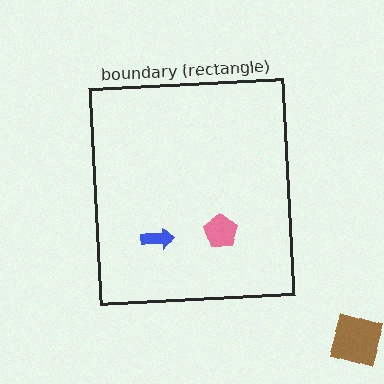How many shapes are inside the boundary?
2 inside, 1 outside.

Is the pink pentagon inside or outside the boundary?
Inside.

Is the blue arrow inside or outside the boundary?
Inside.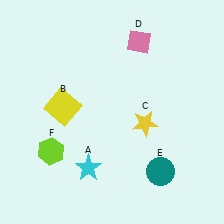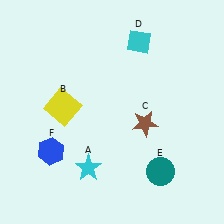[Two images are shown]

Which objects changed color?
C changed from yellow to brown. D changed from pink to cyan. F changed from lime to blue.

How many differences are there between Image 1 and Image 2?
There are 3 differences between the two images.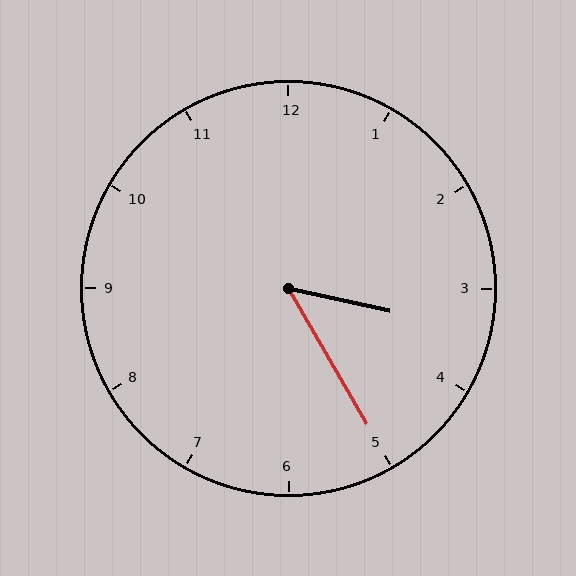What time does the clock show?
3:25.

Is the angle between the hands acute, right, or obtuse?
It is acute.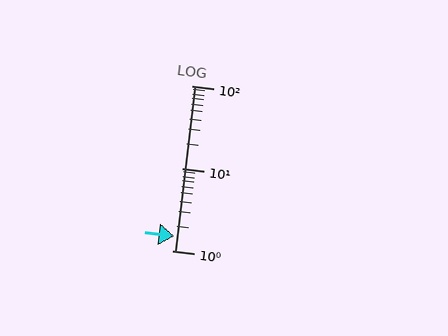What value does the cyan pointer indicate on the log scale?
The pointer indicates approximately 1.5.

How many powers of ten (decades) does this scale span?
The scale spans 2 decades, from 1 to 100.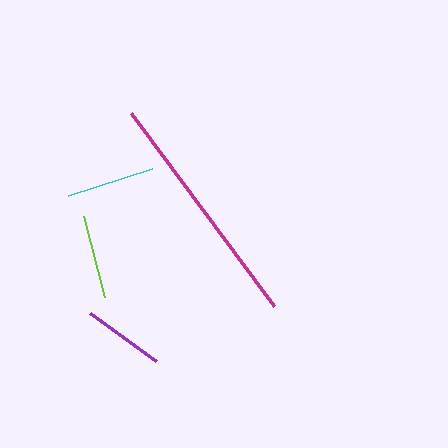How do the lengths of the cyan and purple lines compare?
The cyan and purple lines are approximately the same length.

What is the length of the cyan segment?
The cyan segment is approximately 89 pixels long.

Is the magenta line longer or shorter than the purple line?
The magenta line is longer than the purple line.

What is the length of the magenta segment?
The magenta segment is approximately 239 pixels long.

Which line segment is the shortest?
The purple line is the shortest at approximately 82 pixels.